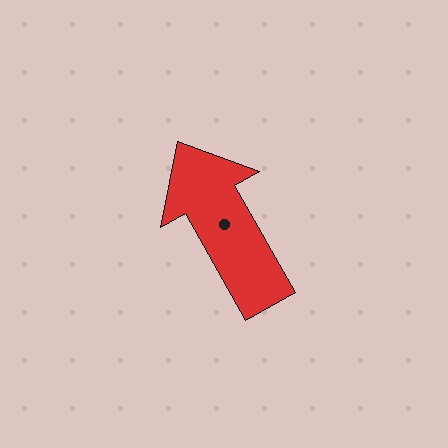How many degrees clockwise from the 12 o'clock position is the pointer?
Approximately 331 degrees.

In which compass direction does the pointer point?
Northwest.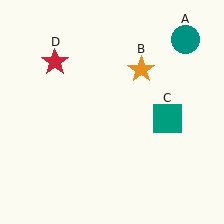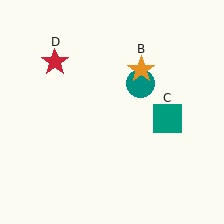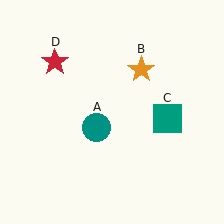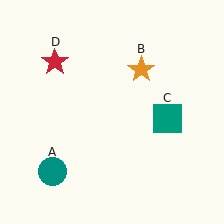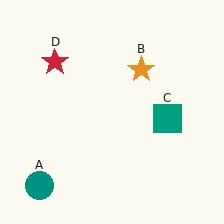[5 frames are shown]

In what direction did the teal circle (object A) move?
The teal circle (object A) moved down and to the left.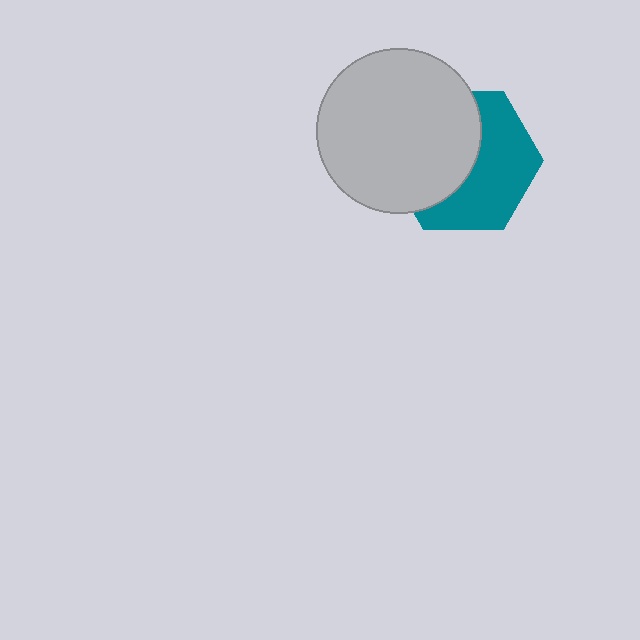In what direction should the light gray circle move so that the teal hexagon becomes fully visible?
The light gray circle should move left. That is the shortest direction to clear the overlap and leave the teal hexagon fully visible.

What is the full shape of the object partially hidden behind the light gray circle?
The partially hidden object is a teal hexagon.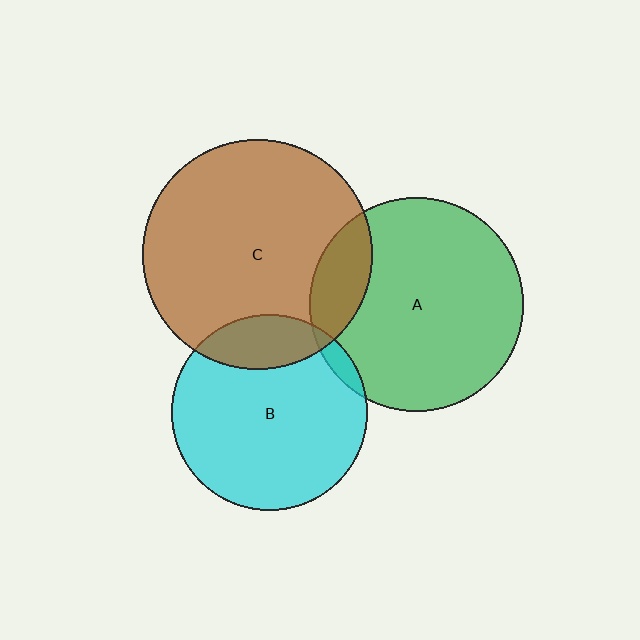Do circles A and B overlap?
Yes.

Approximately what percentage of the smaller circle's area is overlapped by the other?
Approximately 5%.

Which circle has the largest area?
Circle C (brown).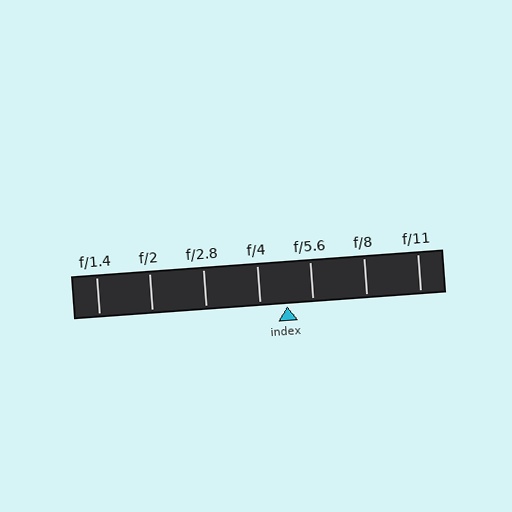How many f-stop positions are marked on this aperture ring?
There are 7 f-stop positions marked.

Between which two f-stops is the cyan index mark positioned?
The index mark is between f/4 and f/5.6.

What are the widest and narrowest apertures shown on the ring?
The widest aperture shown is f/1.4 and the narrowest is f/11.